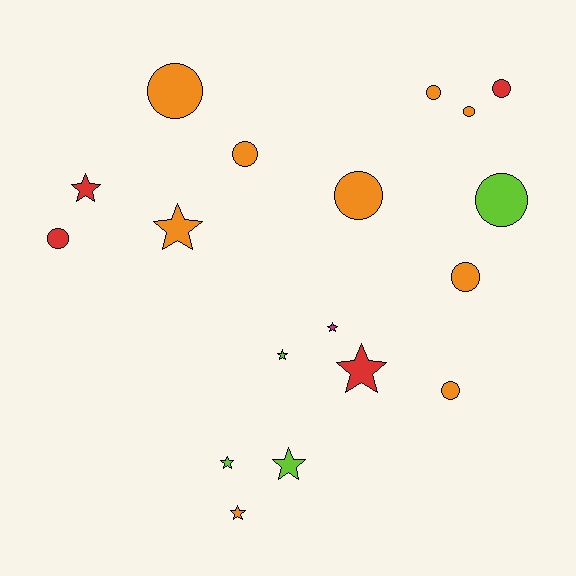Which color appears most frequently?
Orange, with 9 objects.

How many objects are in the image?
There are 18 objects.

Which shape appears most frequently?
Circle, with 10 objects.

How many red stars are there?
There are 2 red stars.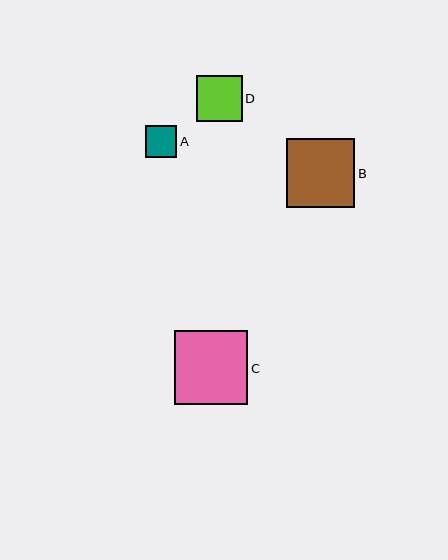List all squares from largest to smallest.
From largest to smallest: C, B, D, A.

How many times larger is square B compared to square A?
Square B is approximately 2.2 times the size of square A.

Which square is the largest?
Square C is the largest with a size of approximately 73 pixels.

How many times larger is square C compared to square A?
Square C is approximately 2.3 times the size of square A.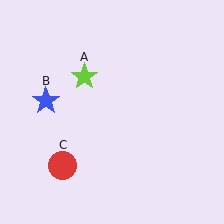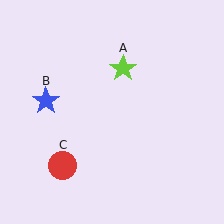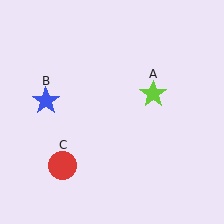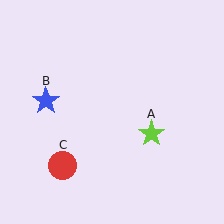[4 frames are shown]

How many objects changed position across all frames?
1 object changed position: lime star (object A).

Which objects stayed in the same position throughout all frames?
Blue star (object B) and red circle (object C) remained stationary.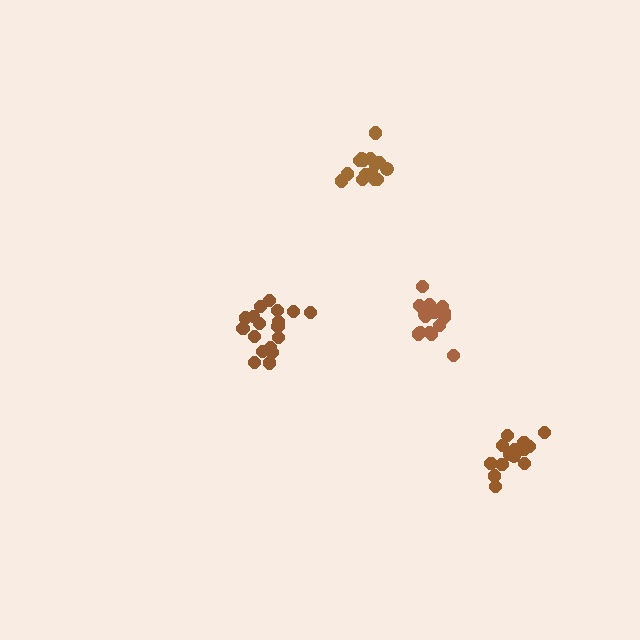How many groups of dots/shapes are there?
There are 4 groups.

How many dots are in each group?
Group 1: 18 dots, Group 2: 16 dots, Group 3: 16 dots, Group 4: 15 dots (65 total).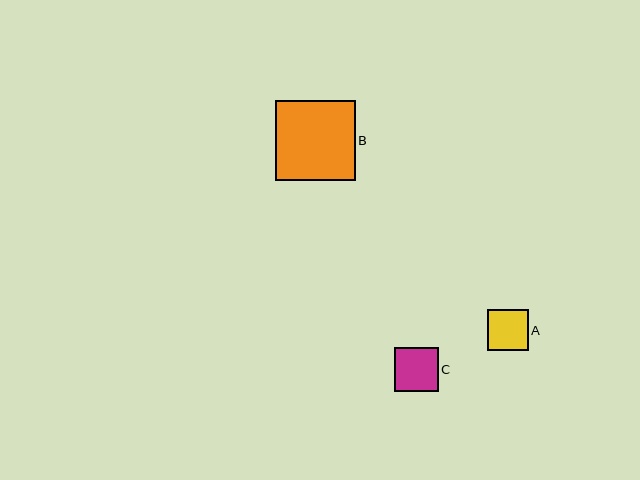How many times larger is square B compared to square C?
Square B is approximately 1.8 times the size of square C.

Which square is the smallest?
Square A is the smallest with a size of approximately 40 pixels.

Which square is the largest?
Square B is the largest with a size of approximately 80 pixels.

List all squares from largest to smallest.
From largest to smallest: B, C, A.